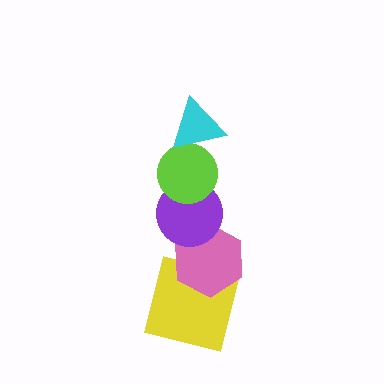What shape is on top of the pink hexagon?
The purple circle is on top of the pink hexagon.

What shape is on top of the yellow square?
The pink hexagon is on top of the yellow square.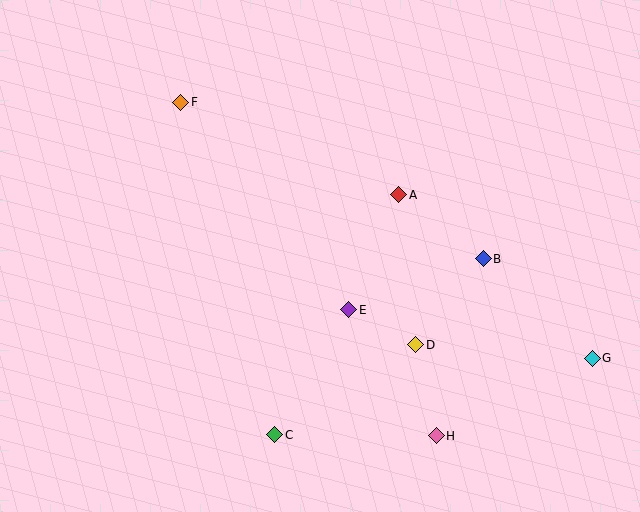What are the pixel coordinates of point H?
Point H is at (436, 436).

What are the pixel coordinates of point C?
Point C is at (275, 435).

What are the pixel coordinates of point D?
Point D is at (416, 345).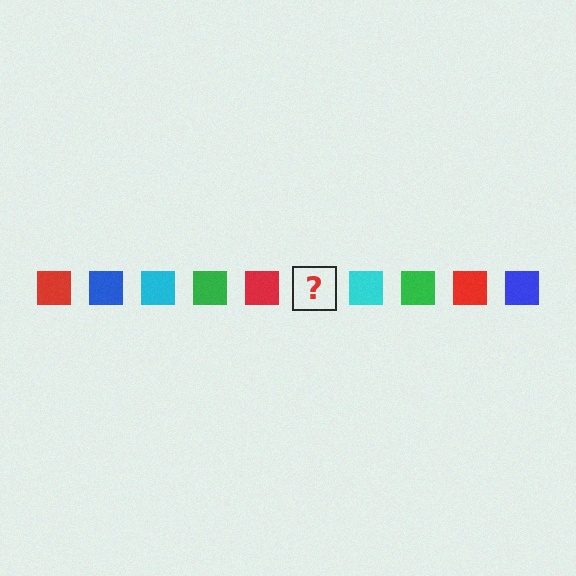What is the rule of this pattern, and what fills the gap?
The rule is that the pattern cycles through red, blue, cyan, green squares. The gap should be filled with a blue square.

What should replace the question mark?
The question mark should be replaced with a blue square.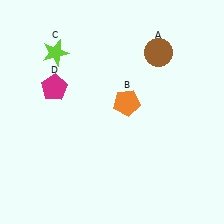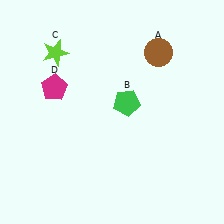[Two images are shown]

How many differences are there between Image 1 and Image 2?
There is 1 difference between the two images.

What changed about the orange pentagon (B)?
In Image 1, B is orange. In Image 2, it changed to green.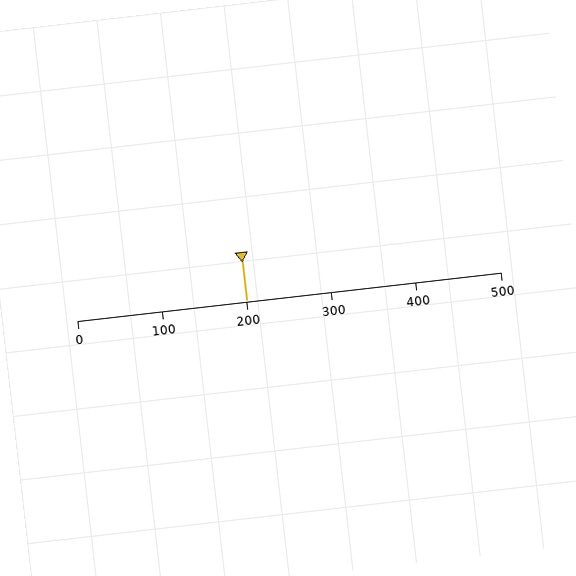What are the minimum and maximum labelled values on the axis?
The axis runs from 0 to 500.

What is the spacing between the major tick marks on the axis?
The major ticks are spaced 100 apart.